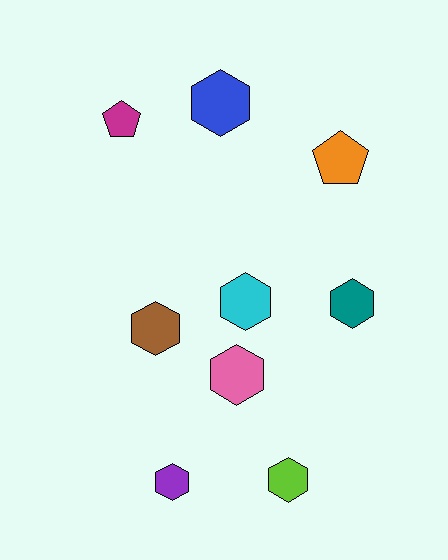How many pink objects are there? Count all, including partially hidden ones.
There is 1 pink object.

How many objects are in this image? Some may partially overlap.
There are 9 objects.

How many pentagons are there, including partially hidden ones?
There are 2 pentagons.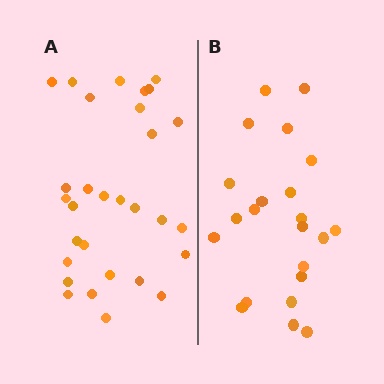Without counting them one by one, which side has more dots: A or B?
Region A (the left region) has more dots.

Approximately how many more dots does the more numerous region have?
Region A has roughly 8 or so more dots than region B.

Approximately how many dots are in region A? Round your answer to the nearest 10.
About 30 dots.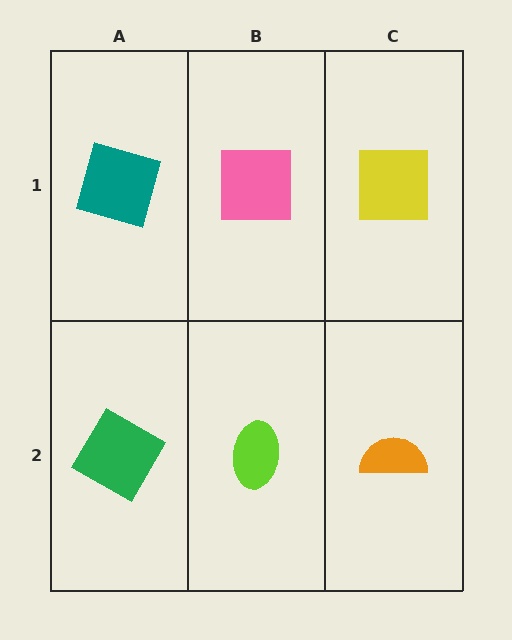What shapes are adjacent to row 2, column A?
A teal square (row 1, column A), a lime ellipse (row 2, column B).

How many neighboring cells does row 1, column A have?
2.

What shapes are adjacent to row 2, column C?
A yellow square (row 1, column C), a lime ellipse (row 2, column B).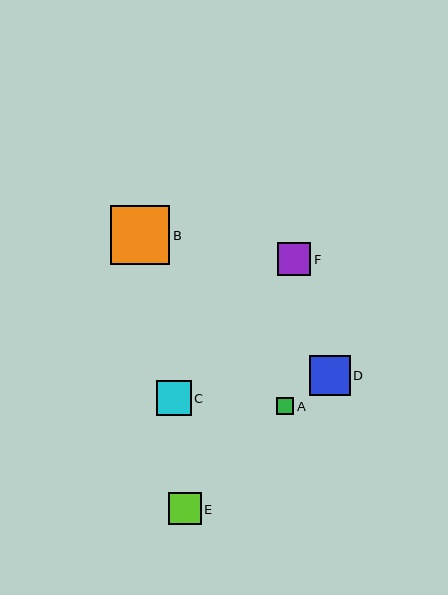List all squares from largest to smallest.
From largest to smallest: B, D, C, F, E, A.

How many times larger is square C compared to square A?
Square C is approximately 2.0 times the size of square A.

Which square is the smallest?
Square A is the smallest with a size of approximately 17 pixels.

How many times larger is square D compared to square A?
Square D is approximately 2.3 times the size of square A.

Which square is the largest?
Square B is the largest with a size of approximately 60 pixels.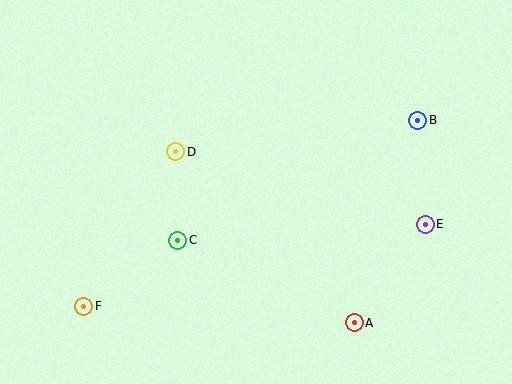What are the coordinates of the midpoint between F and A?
The midpoint between F and A is at (219, 315).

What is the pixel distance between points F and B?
The distance between F and B is 383 pixels.